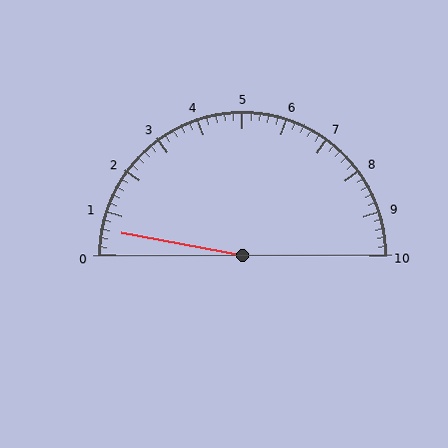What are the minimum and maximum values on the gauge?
The gauge ranges from 0 to 10.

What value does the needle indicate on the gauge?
The needle indicates approximately 0.6.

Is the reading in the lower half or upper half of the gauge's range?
The reading is in the lower half of the range (0 to 10).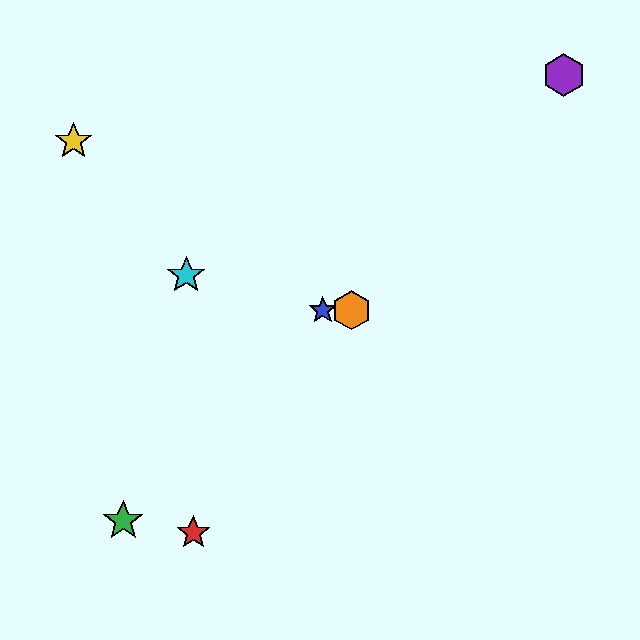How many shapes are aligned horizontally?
2 shapes (the blue star, the orange hexagon) are aligned horizontally.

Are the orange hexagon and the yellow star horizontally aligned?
No, the orange hexagon is at y≈310 and the yellow star is at y≈141.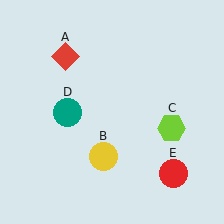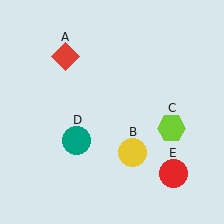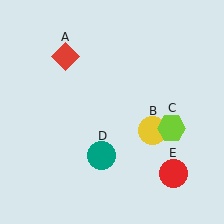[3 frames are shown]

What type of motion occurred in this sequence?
The yellow circle (object B), teal circle (object D) rotated counterclockwise around the center of the scene.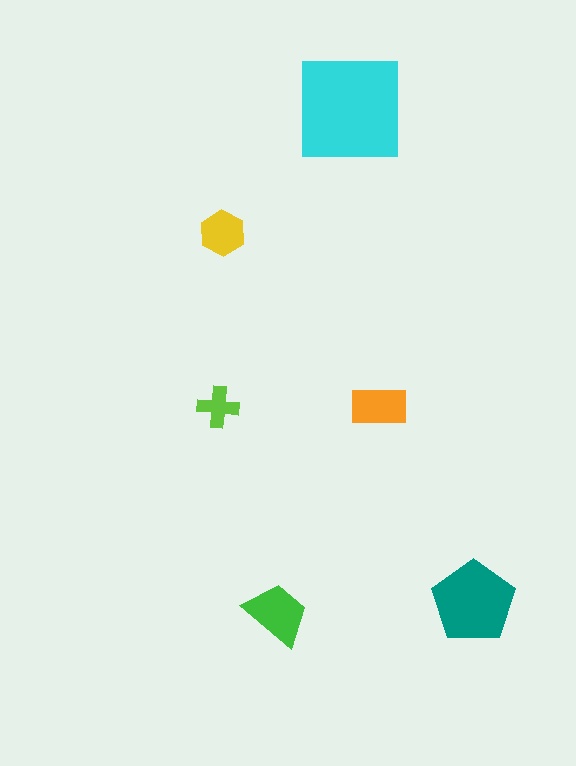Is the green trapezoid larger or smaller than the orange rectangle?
Larger.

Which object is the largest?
The cyan square.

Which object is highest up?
The cyan square is topmost.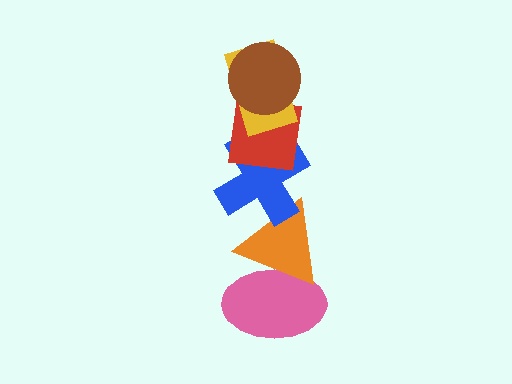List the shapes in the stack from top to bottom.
From top to bottom: the brown circle, the yellow rectangle, the red square, the blue cross, the orange triangle, the pink ellipse.